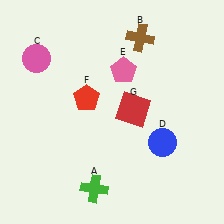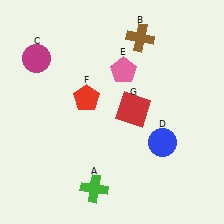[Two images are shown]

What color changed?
The circle (C) changed from pink in Image 1 to magenta in Image 2.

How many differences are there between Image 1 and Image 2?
There is 1 difference between the two images.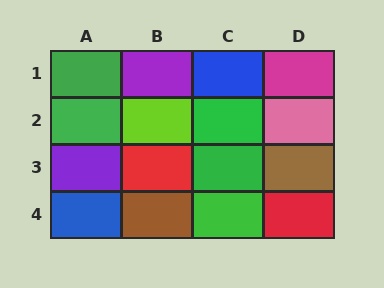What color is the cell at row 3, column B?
Red.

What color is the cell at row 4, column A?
Blue.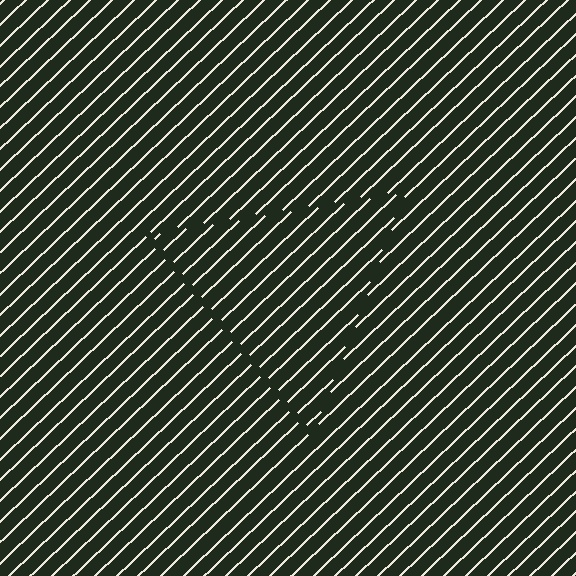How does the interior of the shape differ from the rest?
The interior of the shape contains the same grating, shifted by half a period — the contour is defined by the phase discontinuity where line-ends from the inner and outer gratings abut.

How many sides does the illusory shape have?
3 sides — the line-ends trace a triangle.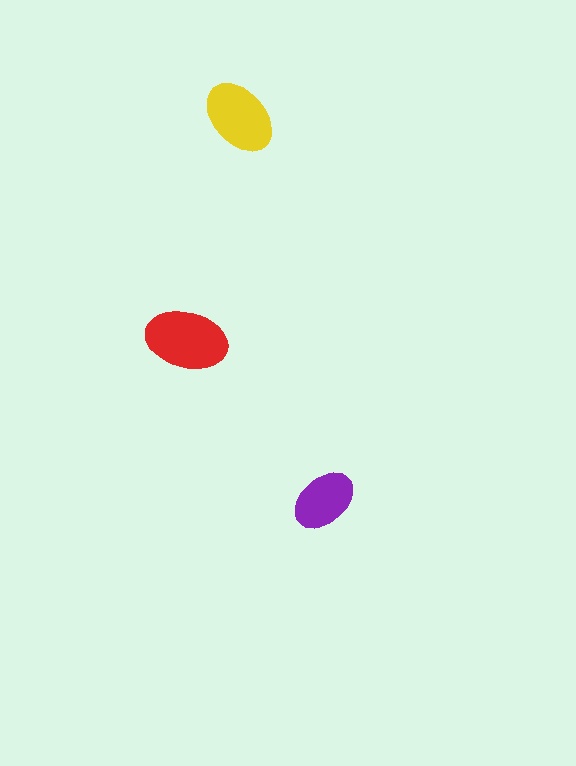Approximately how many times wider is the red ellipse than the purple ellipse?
About 1.5 times wider.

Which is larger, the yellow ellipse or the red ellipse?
The red one.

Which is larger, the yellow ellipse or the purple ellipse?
The yellow one.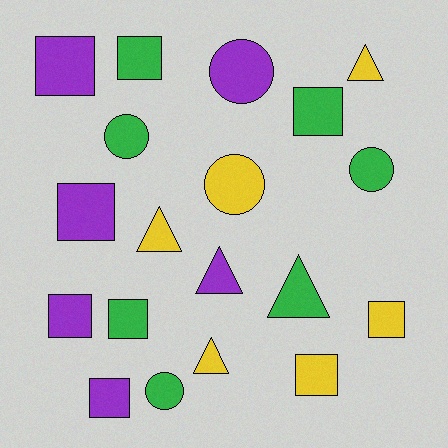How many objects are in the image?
There are 19 objects.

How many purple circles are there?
There is 1 purple circle.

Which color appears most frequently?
Green, with 7 objects.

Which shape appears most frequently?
Square, with 9 objects.